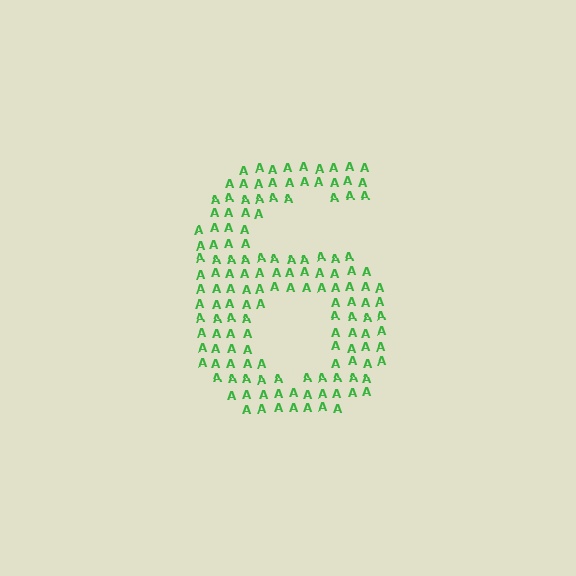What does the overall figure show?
The overall figure shows the digit 6.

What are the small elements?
The small elements are letter A's.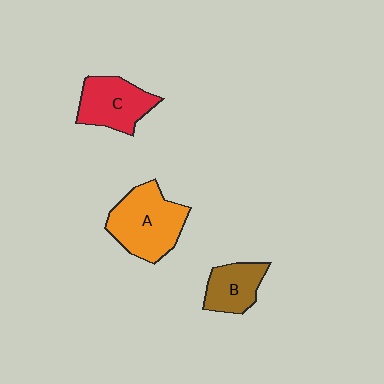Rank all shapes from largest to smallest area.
From largest to smallest: A (orange), C (red), B (brown).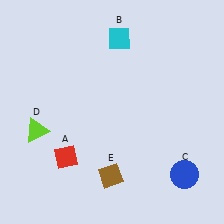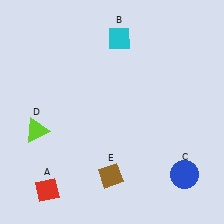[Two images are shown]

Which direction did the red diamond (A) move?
The red diamond (A) moved down.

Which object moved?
The red diamond (A) moved down.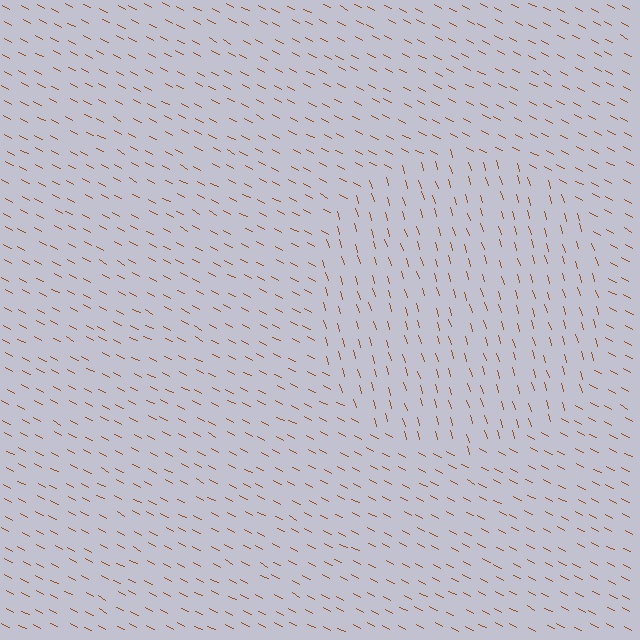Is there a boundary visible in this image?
Yes, there is a texture boundary formed by a change in line orientation.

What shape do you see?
I see a circle.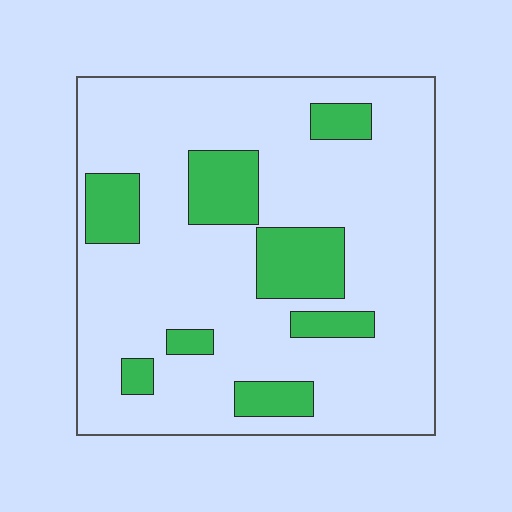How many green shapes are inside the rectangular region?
8.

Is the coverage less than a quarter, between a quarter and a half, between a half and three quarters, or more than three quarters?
Less than a quarter.